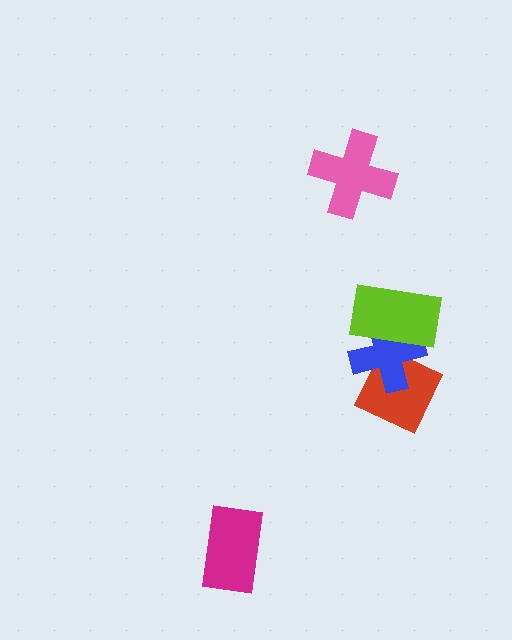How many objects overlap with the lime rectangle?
2 objects overlap with the lime rectangle.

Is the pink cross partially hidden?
No, no other shape covers it.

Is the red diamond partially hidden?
Yes, it is partially covered by another shape.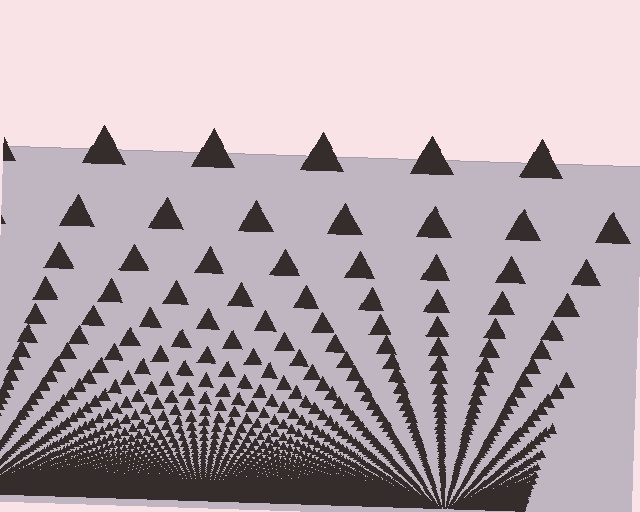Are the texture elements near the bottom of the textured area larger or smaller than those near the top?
Smaller. The gradient is inverted — elements near the bottom are smaller and denser.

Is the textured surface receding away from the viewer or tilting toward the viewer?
The surface appears to tilt toward the viewer. Texture elements get larger and sparser toward the top.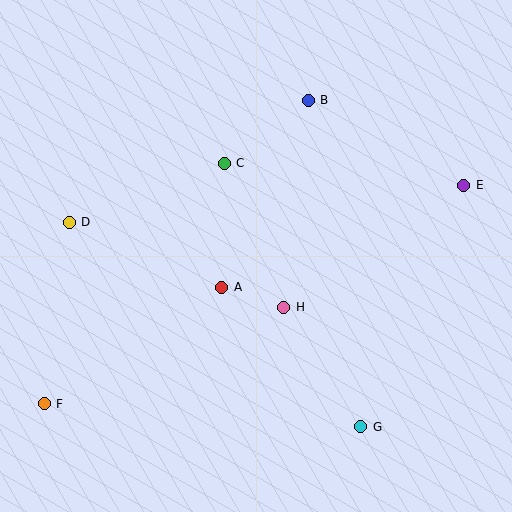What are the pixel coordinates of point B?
Point B is at (308, 100).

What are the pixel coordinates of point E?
Point E is at (464, 185).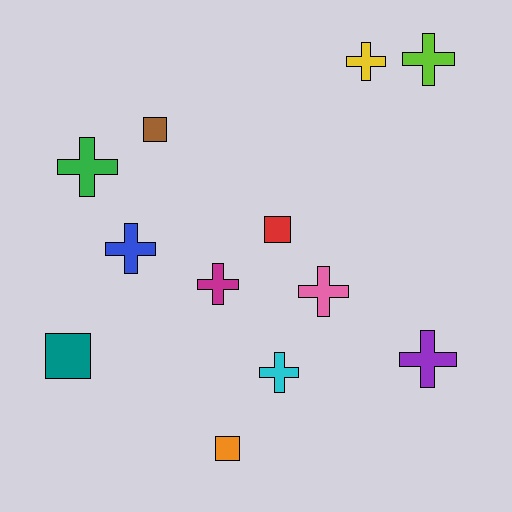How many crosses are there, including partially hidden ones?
There are 8 crosses.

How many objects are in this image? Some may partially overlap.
There are 12 objects.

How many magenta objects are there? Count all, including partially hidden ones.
There is 1 magenta object.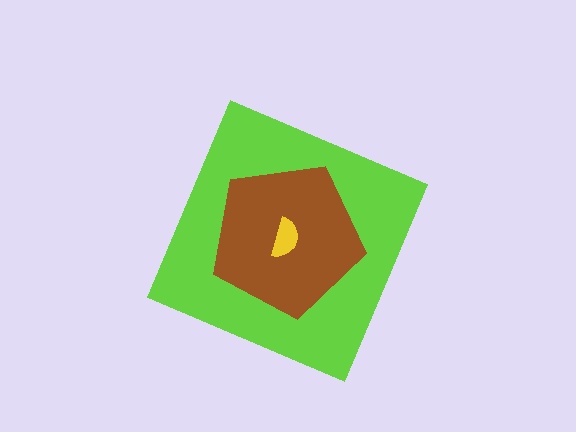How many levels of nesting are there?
3.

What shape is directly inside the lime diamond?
The brown pentagon.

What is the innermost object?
The yellow semicircle.